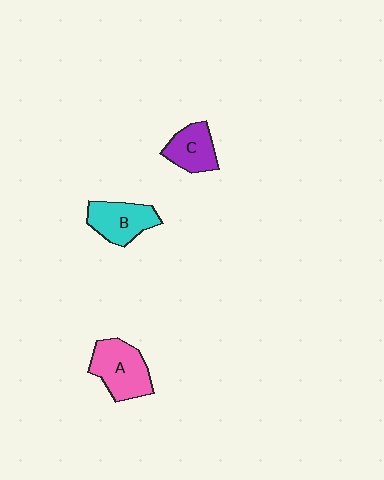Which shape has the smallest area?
Shape C (purple).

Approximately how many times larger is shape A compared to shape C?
Approximately 1.4 times.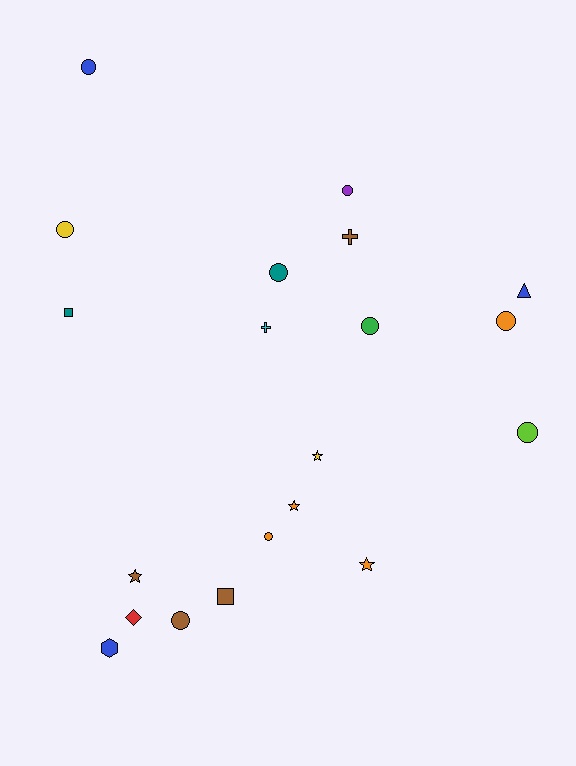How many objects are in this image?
There are 20 objects.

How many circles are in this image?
There are 9 circles.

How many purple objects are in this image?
There is 1 purple object.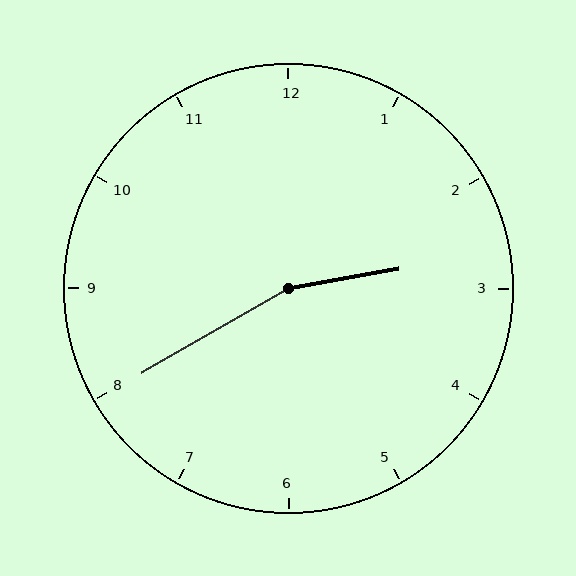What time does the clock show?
2:40.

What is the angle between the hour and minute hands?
Approximately 160 degrees.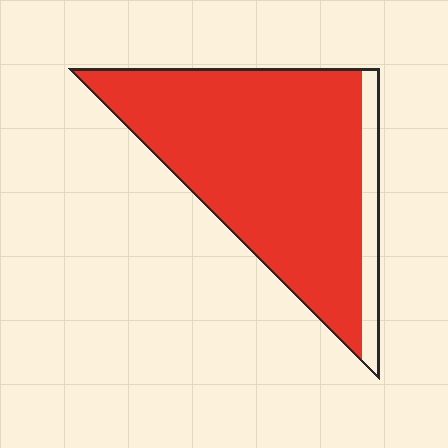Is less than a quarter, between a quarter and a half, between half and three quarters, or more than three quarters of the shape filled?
More than three quarters.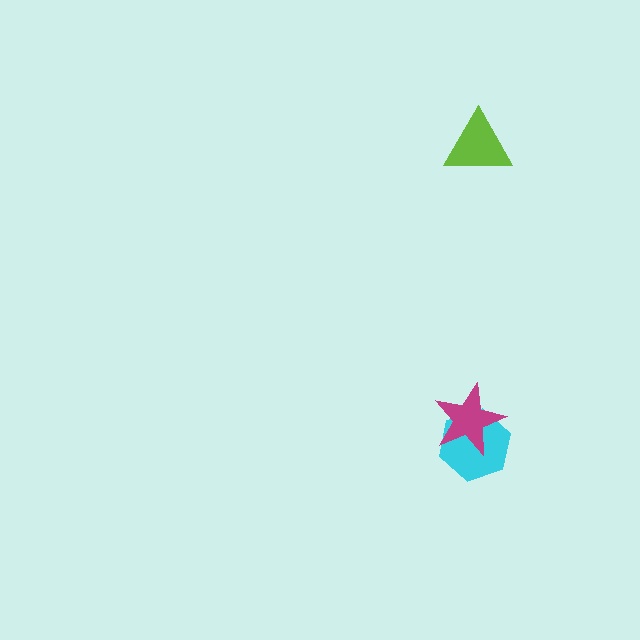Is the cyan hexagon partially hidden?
Yes, it is partially covered by another shape.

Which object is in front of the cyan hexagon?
The magenta star is in front of the cyan hexagon.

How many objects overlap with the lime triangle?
0 objects overlap with the lime triangle.